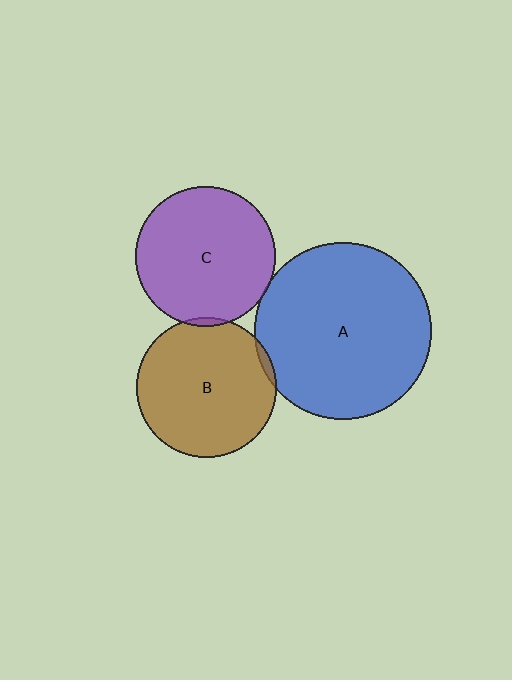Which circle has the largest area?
Circle A (blue).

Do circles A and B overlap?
Yes.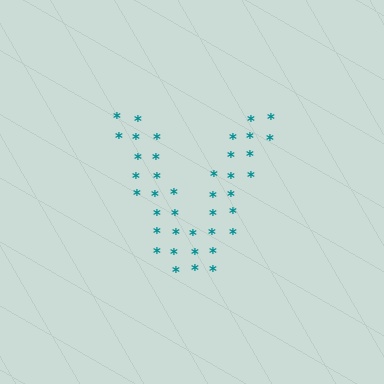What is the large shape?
The large shape is the letter V.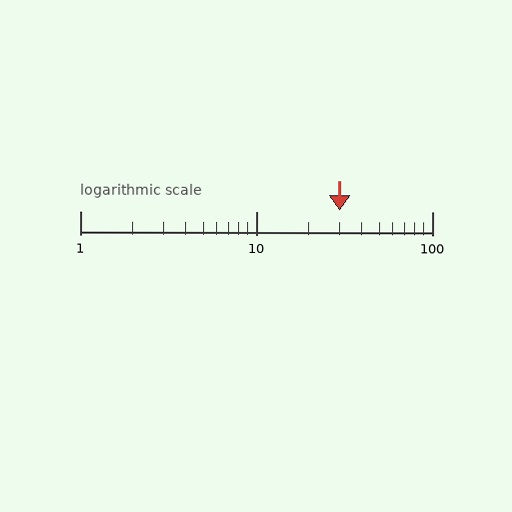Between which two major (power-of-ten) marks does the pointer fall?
The pointer is between 10 and 100.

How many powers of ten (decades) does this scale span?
The scale spans 2 decades, from 1 to 100.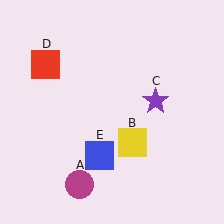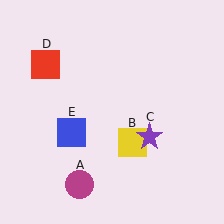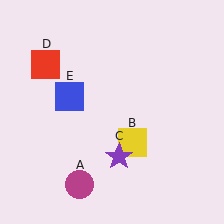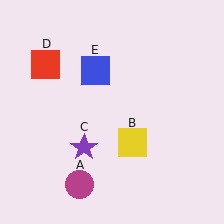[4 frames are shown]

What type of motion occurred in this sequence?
The purple star (object C), blue square (object E) rotated clockwise around the center of the scene.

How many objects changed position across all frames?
2 objects changed position: purple star (object C), blue square (object E).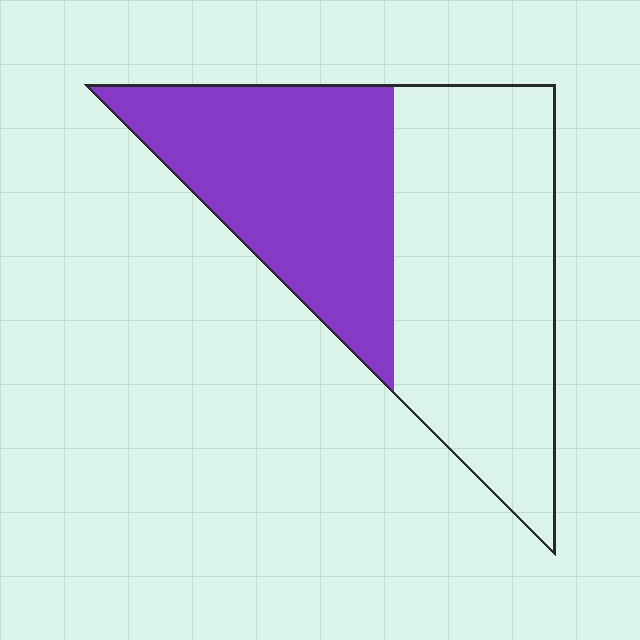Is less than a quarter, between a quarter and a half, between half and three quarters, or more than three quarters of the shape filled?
Between a quarter and a half.